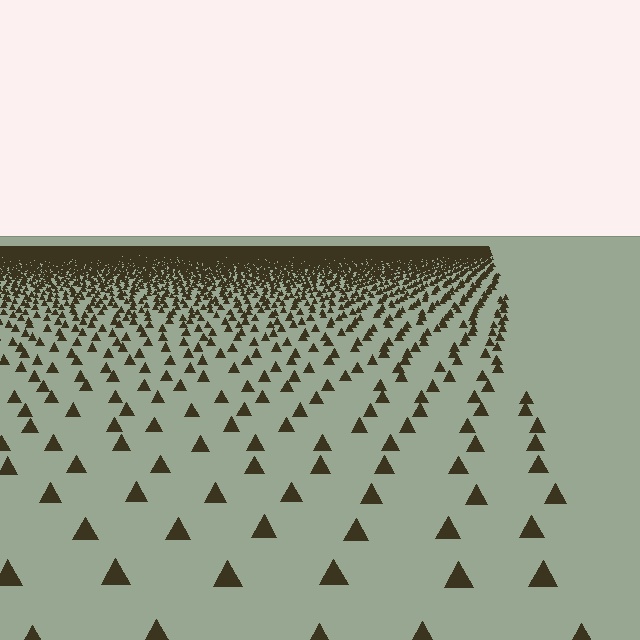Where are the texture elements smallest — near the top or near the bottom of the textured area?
Near the top.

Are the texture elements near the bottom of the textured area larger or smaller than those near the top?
Larger. Near the bottom, elements are closer to the viewer and appear at a bigger on-screen size.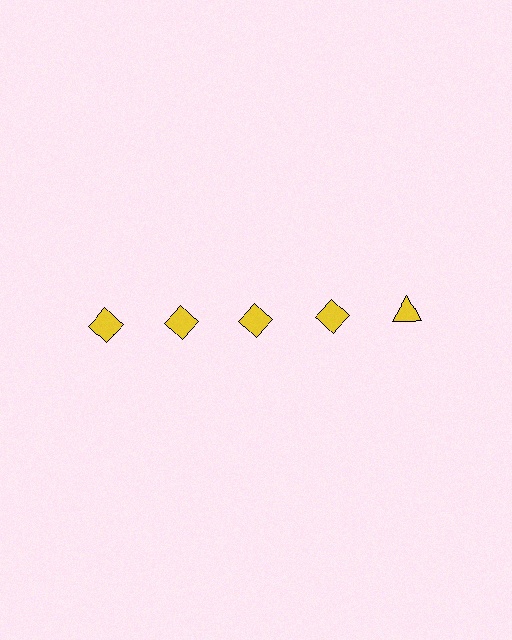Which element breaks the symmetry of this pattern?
The yellow triangle in the top row, rightmost column breaks the symmetry. All other shapes are yellow diamonds.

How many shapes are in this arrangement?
There are 5 shapes arranged in a grid pattern.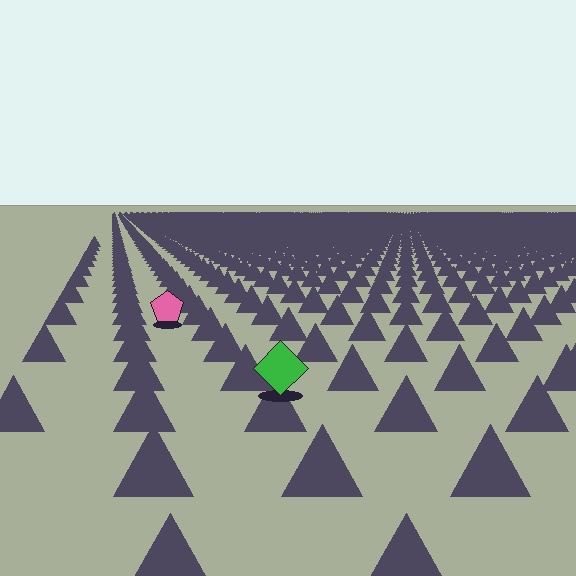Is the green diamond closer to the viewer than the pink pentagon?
Yes. The green diamond is closer — you can tell from the texture gradient: the ground texture is coarser near it.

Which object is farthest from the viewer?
The pink pentagon is farthest from the viewer. It appears smaller and the ground texture around it is denser.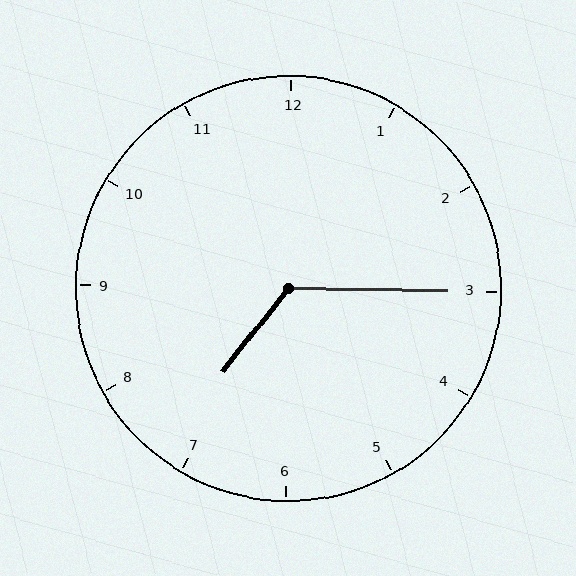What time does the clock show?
7:15.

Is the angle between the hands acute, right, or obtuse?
It is obtuse.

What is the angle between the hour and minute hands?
Approximately 128 degrees.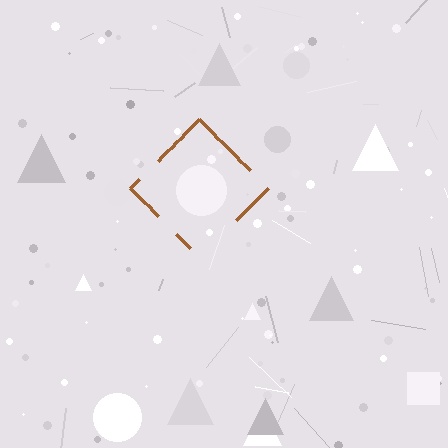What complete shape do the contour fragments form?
The contour fragments form a diamond.